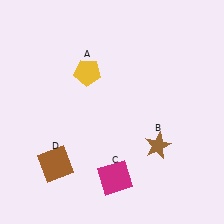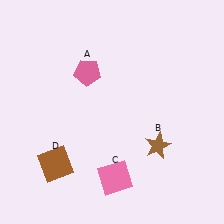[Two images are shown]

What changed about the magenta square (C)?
In Image 1, C is magenta. In Image 2, it changed to pink.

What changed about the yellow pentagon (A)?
In Image 1, A is yellow. In Image 2, it changed to pink.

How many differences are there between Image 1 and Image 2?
There are 2 differences between the two images.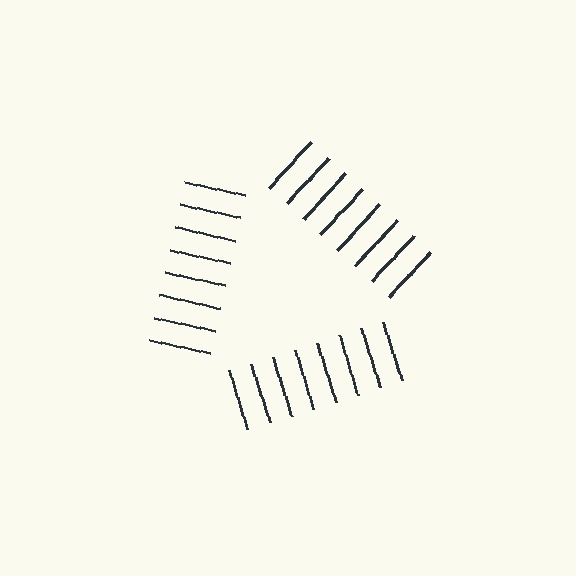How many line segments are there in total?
24 — 8 along each of the 3 edges.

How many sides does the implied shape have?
3 sides — the line-ends trace a triangle.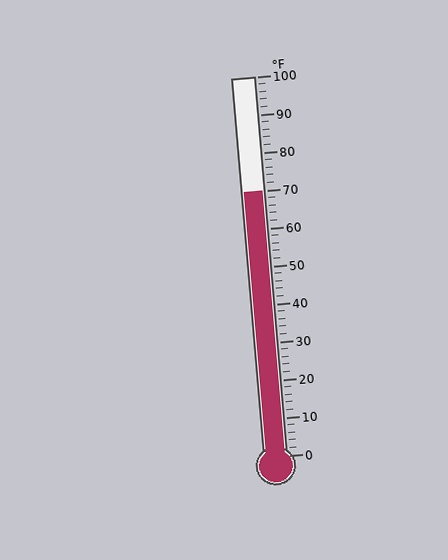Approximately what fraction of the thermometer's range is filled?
The thermometer is filled to approximately 70% of its range.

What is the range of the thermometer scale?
The thermometer scale ranges from 0°F to 100°F.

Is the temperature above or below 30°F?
The temperature is above 30°F.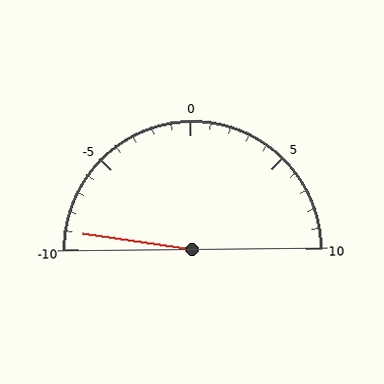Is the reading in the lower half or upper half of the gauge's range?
The reading is in the lower half of the range (-10 to 10).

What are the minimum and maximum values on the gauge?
The gauge ranges from -10 to 10.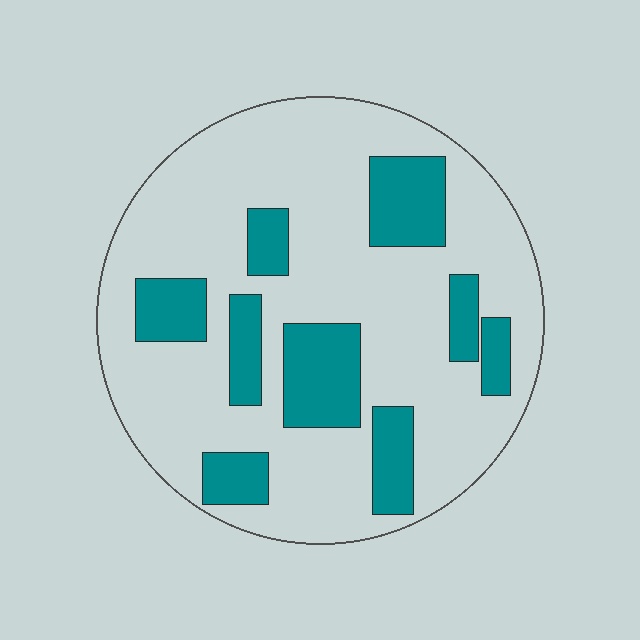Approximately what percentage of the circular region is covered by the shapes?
Approximately 25%.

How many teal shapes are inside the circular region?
9.